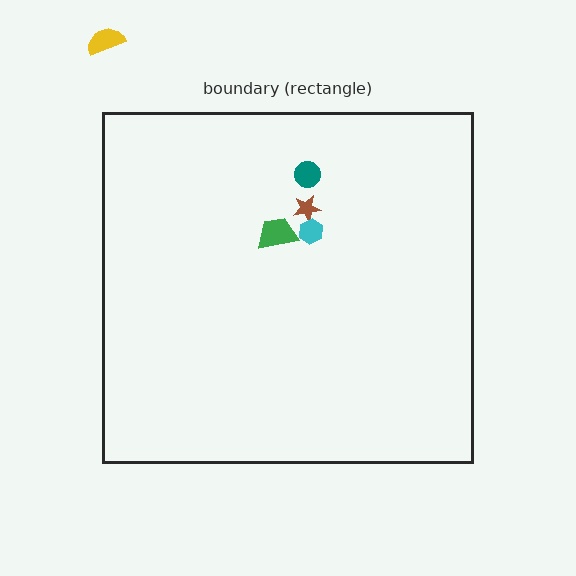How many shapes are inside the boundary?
4 inside, 1 outside.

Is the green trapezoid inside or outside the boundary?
Inside.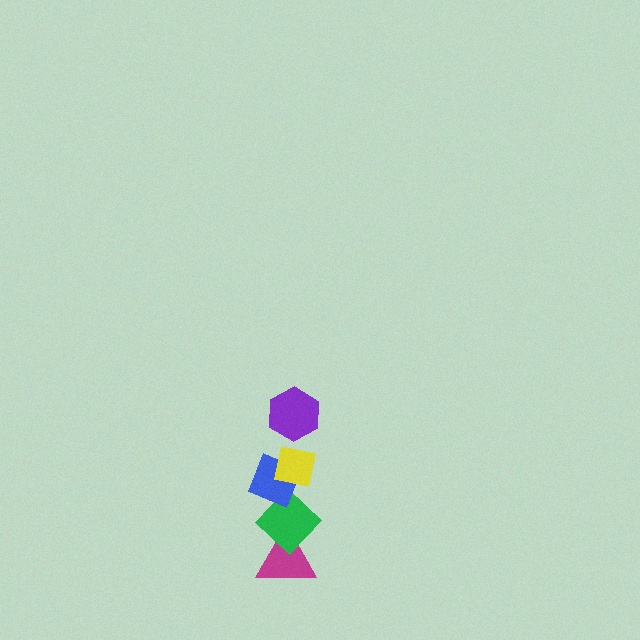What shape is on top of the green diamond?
The blue diamond is on top of the green diamond.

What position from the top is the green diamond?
The green diamond is 4th from the top.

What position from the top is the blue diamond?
The blue diamond is 3rd from the top.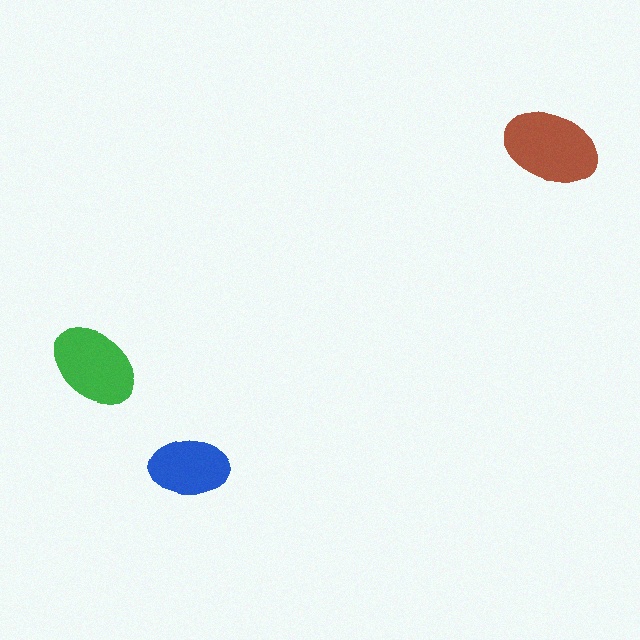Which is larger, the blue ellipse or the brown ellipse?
The brown one.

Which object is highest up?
The brown ellipse is topmost.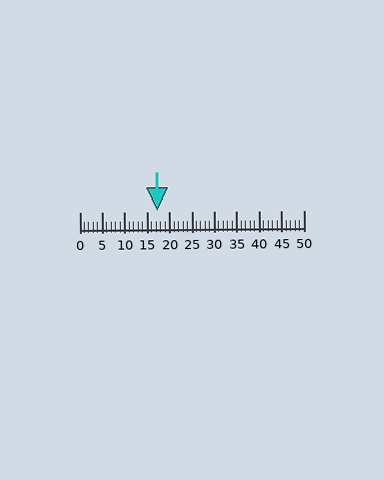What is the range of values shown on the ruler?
The ruler shows values from 0 to 50.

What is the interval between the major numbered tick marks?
The major tick marks are spaced 5 units apart.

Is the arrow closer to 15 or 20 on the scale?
The arrow is closer to 15.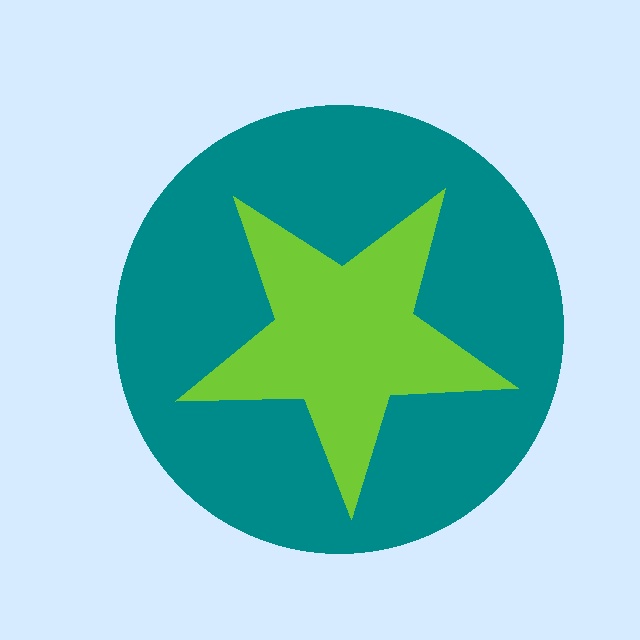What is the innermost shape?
The lime star.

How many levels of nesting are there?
2.